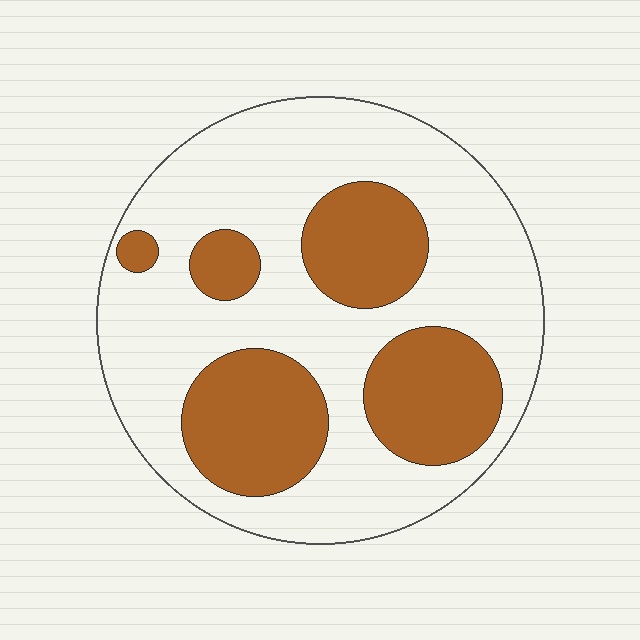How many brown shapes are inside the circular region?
5.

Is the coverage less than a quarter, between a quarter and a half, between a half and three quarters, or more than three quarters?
Between a quarter and a half.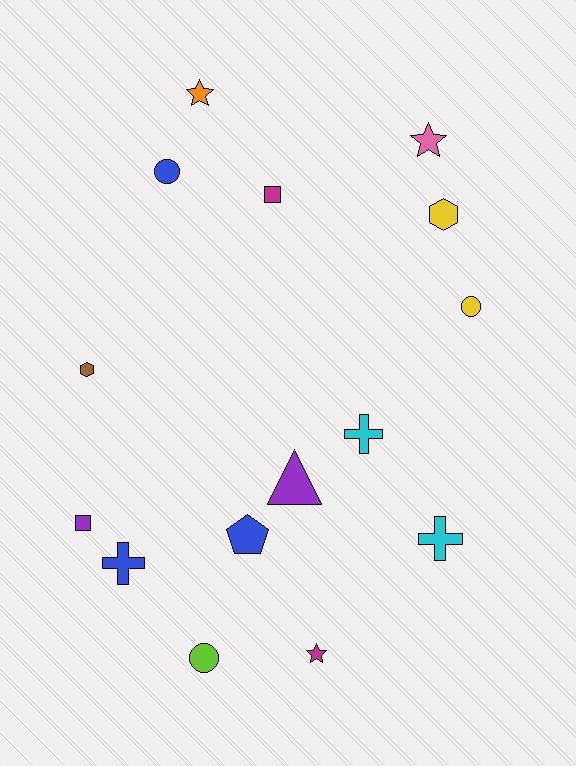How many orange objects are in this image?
There is 1 orange object.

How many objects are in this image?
There are 15 objects.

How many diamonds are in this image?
There are no diamonds.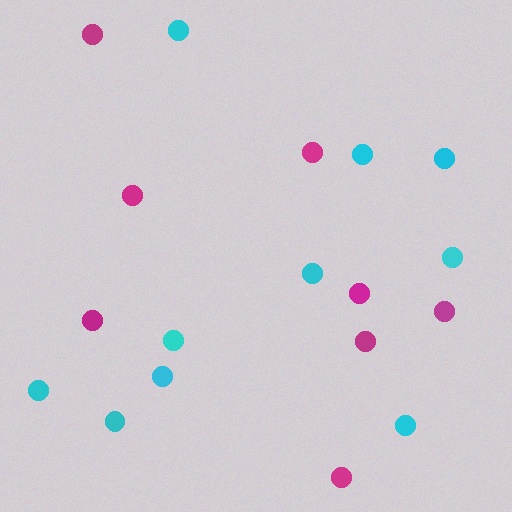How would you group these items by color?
There are 2 groups: one group of cyan circles (10) and one group of magenta circles (8).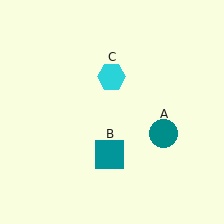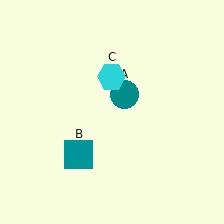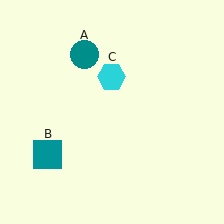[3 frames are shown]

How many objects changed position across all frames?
2 objects changed position: teal circle (object A), teal square (object B).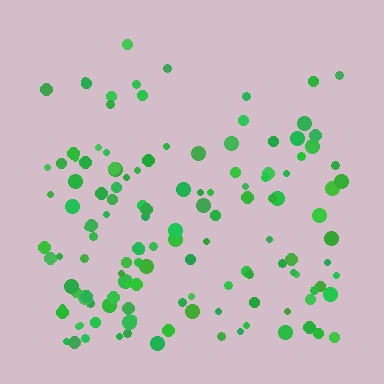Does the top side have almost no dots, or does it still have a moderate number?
Still a moderate number, just noticeably fewer than the bottom.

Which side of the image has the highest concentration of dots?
The bottom.